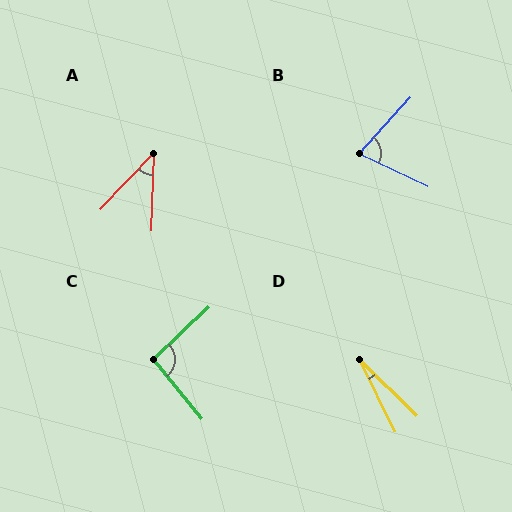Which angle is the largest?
C, at approximately 95 degrees.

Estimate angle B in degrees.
Approximately 73 degrees.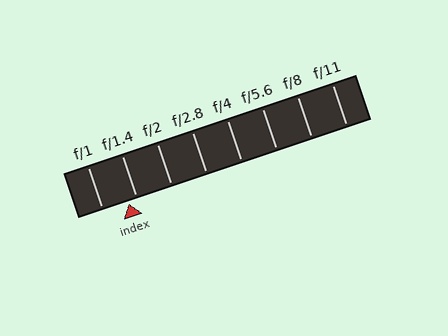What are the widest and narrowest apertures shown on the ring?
The widest aperture shown is f/1 and the narrowest is f/11.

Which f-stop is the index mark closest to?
The index mark is closest to f/1.4.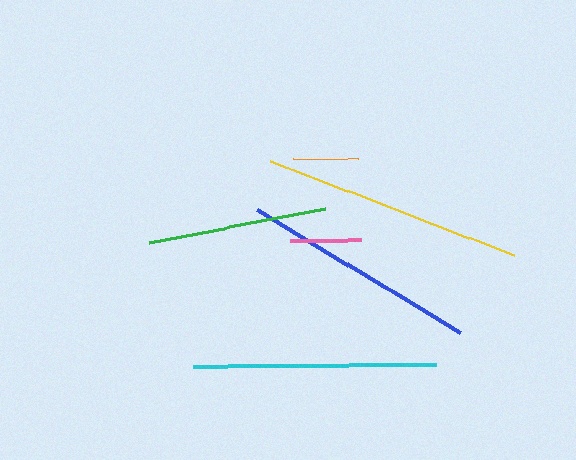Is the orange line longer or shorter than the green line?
The green line is longer than the orange line.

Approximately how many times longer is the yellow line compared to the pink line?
The yellow line is approximately 3.7 times the length of the pink line.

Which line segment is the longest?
The yellow line is the longest at approximately 262 pixels.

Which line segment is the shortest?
The orange line is the shortest at approximately 66 pixels.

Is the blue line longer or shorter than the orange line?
The blue line is longer than the orange line.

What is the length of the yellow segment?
The yellow segment is approximately 262 pixels long.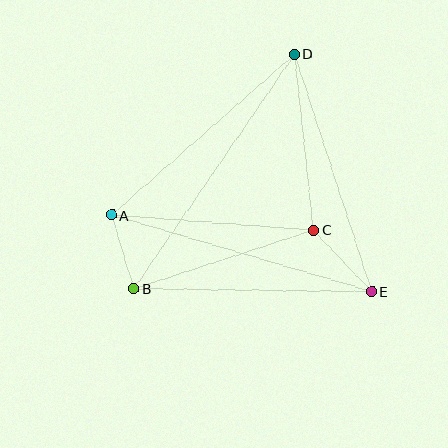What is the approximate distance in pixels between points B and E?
The distance between B and E is approximately 238 pixels.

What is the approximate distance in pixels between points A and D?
The distance between A and D is approximately 243 pixels.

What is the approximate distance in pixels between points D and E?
The distance between D and E is approximately 249 pixels.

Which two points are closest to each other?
Points A and B are closest to each other.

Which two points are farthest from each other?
Points B and D are farthest from each other.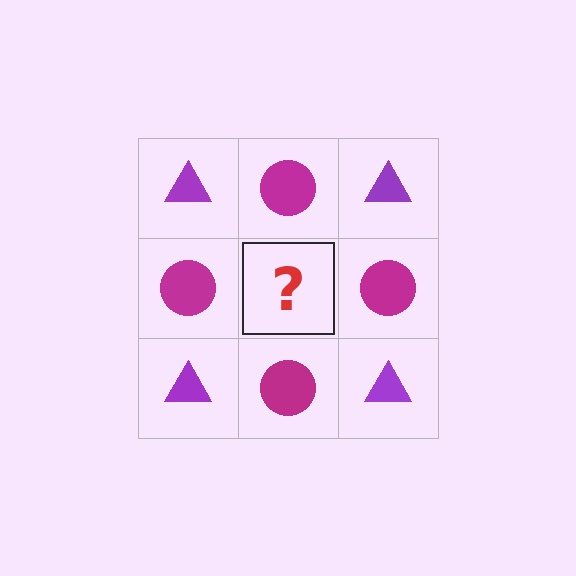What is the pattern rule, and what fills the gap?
The rule is that it alternates purple triangle and magenta circle in a checkerboard pattern. The gap should be filled with a purple triangle.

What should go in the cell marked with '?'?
The missing cell should contain a purple triangle.